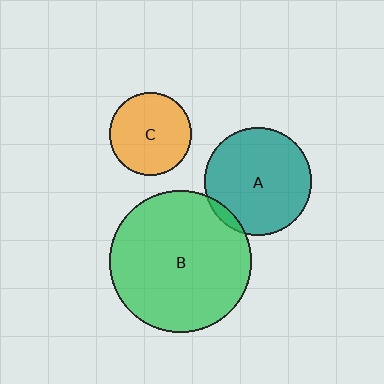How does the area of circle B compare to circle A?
Approximately 1.7 times.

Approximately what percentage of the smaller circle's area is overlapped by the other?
Approximately 5%.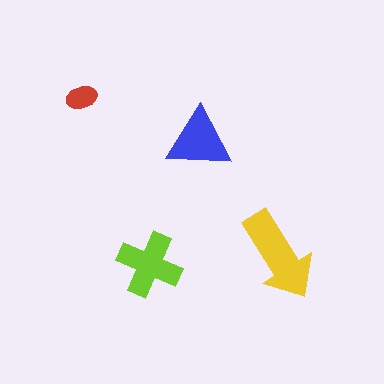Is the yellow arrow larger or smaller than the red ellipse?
Larger.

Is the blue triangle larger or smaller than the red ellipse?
Larger.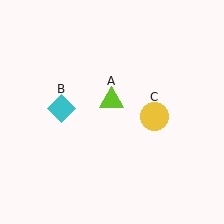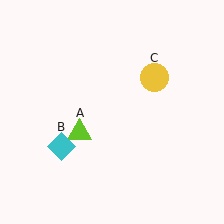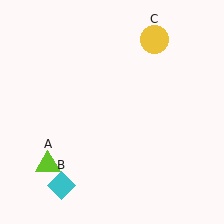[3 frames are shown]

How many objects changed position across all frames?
3 objects changed position: lime triangle (object A), cyan diamond (object B), yellow circle (object C).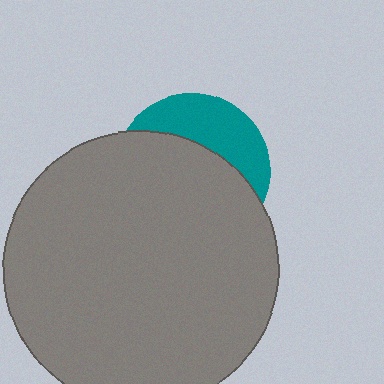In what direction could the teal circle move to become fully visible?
The teal circle could move up. That would shift it out from behind the gray circle entirely.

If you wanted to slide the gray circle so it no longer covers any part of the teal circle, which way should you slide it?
Slide it down — that is the most direct way to separate the two shapes.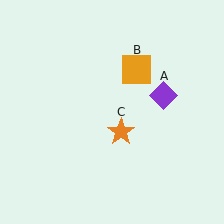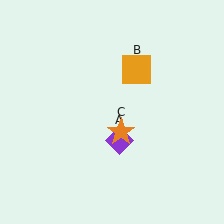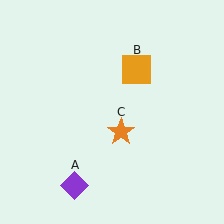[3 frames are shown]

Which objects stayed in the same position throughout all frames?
Orange square (object B) and orange star (object C) remained stationary.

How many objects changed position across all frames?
1 object changed position: purple diamond (object A).